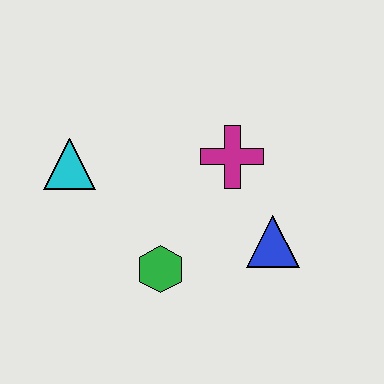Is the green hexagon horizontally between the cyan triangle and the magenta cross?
Yes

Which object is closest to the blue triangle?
The magenta cross is closest to the blue triangle.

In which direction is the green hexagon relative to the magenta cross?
The green hexagon is below the magenta cross.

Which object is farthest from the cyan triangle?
The blue triangle is farthest from the cyan triangle.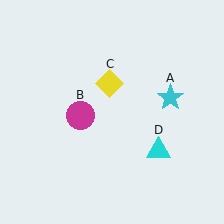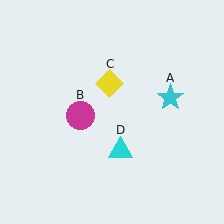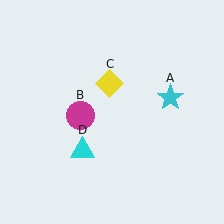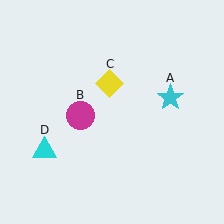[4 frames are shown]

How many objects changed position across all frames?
1 object changed position: cyan triangle (object D).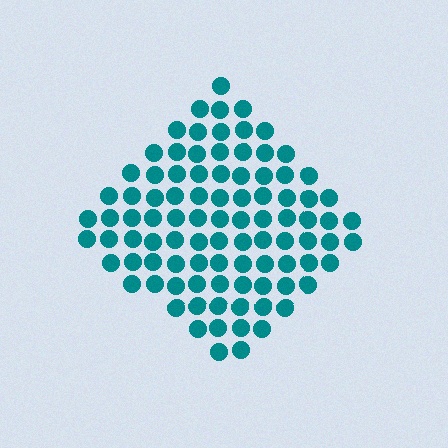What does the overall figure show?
The overall figure shows a diamond.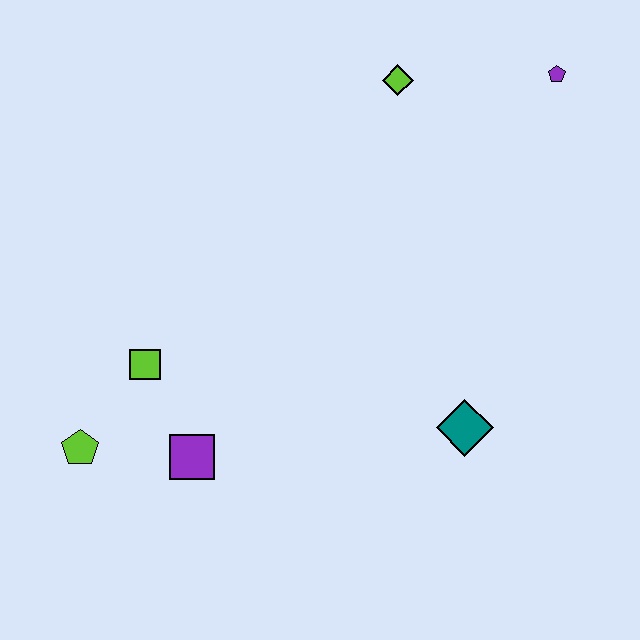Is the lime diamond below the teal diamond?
No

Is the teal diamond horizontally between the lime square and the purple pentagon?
Yes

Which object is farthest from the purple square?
The purple pentagon is farthest from the purple square.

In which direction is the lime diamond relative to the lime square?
The lime diamond is above the lime square.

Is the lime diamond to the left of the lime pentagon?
No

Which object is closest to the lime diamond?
The purple pentagon is closest to the lime diamond.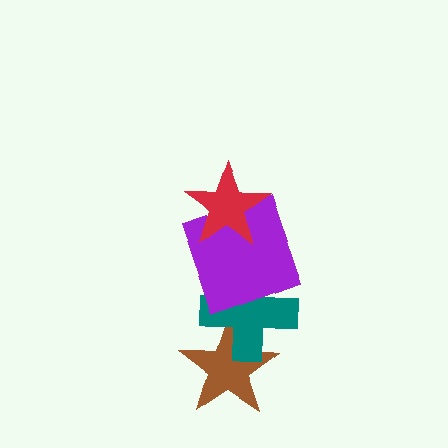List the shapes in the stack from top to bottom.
From top to bottom: the red star, the purple square, the teal cross, the brown star.